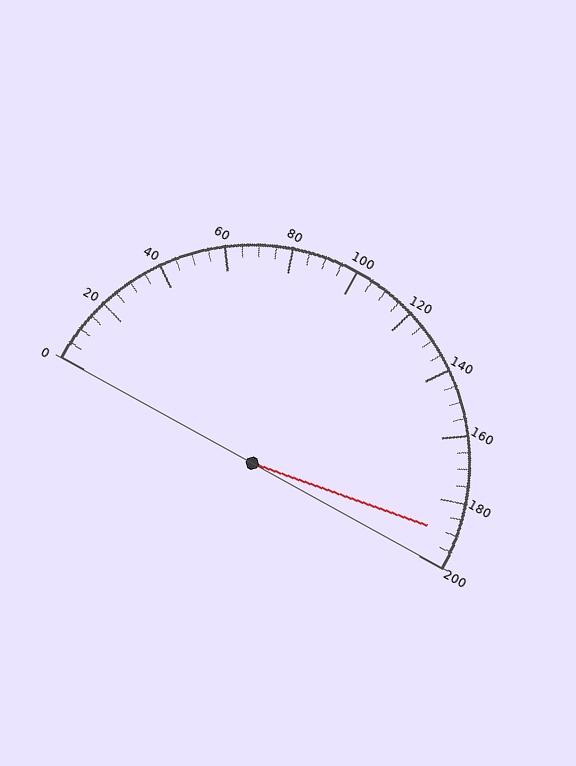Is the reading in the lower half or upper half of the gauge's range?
The reading is in the upper half of the range (0 to 200).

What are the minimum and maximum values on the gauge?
The gauge ranges from 0 to 200.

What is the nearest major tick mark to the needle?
The nearest major tick mark is 200.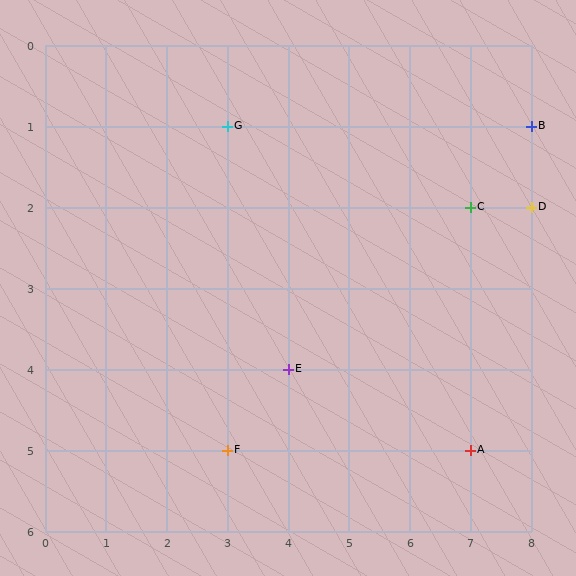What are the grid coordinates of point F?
Point F is at grid coordinates (3, 5).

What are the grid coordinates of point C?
Point C is at grid coordinates (7, 2).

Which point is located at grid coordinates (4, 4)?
Point E is at (4, 4).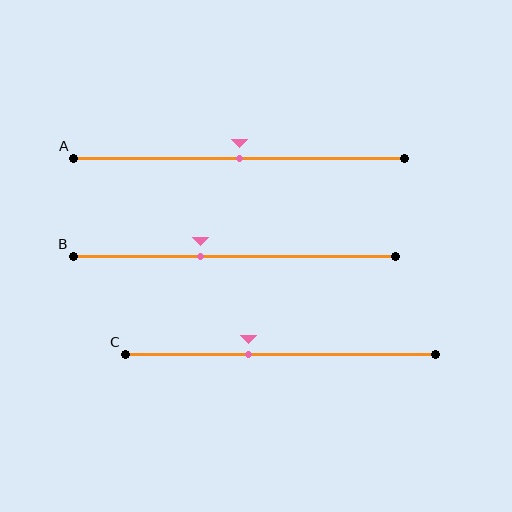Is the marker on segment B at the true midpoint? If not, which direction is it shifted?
No, the marker on segment B is shifted to the left by about 11% of the segment length.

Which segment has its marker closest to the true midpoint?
Segment A has its marker closest to the true midpoint.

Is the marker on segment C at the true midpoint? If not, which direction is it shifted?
No, the marker on segment C is shifted to the left by about 10% of the segment length.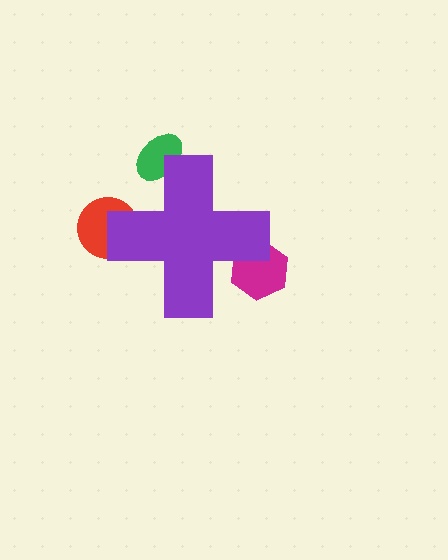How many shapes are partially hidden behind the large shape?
3 shapes are partially hidden.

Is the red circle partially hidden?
Yes, the red circle is partially hidden behind the purple cross.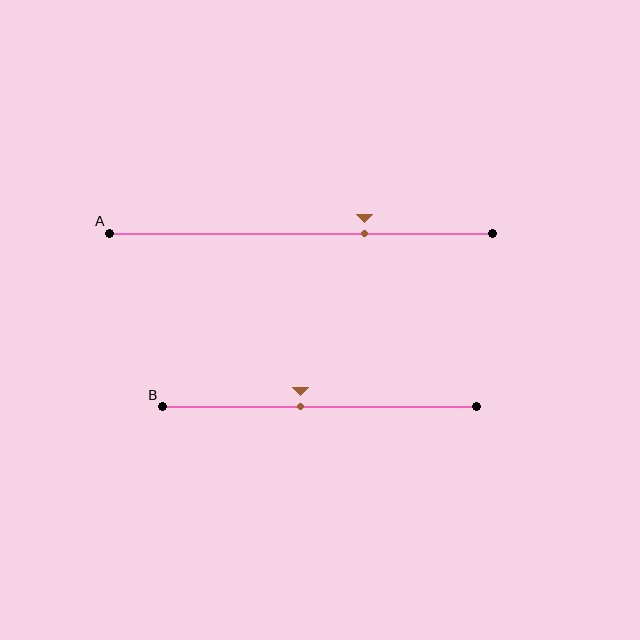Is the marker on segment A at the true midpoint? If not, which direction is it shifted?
No, the marker on segment A is shifted to the right by about 16% of the segment length.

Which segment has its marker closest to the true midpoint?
Segment B has its marker closest to the true midpoint.